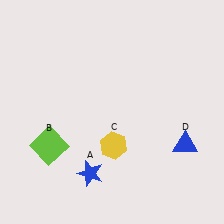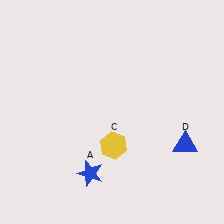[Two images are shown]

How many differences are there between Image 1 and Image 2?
There is 1 difference between the two images.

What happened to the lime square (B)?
The lime square (B) was removed in Image 2. It was in the bottom-left area of Image 1.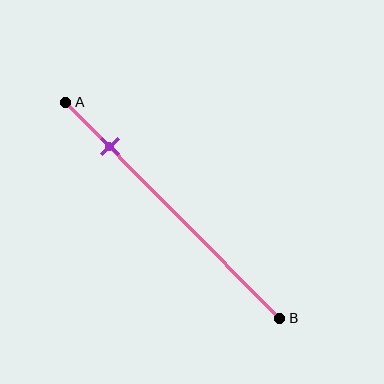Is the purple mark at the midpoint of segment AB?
No, the mark is at about 20% from A, not at the 50% midpoint.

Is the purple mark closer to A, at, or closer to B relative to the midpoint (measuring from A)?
The purple mark is closer to point A than the midpoint of segment AB.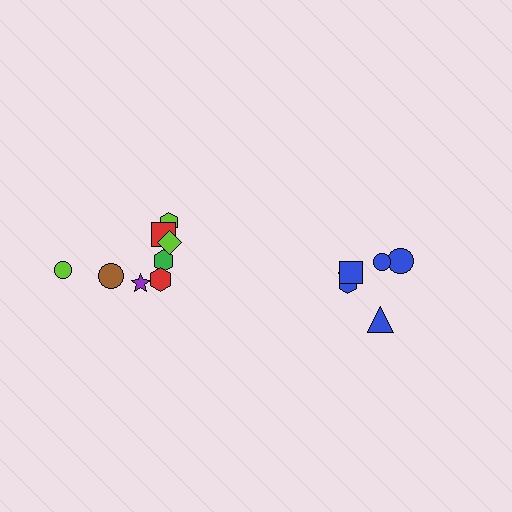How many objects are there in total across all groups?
There are 14 objects.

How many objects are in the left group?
There are 8 objects.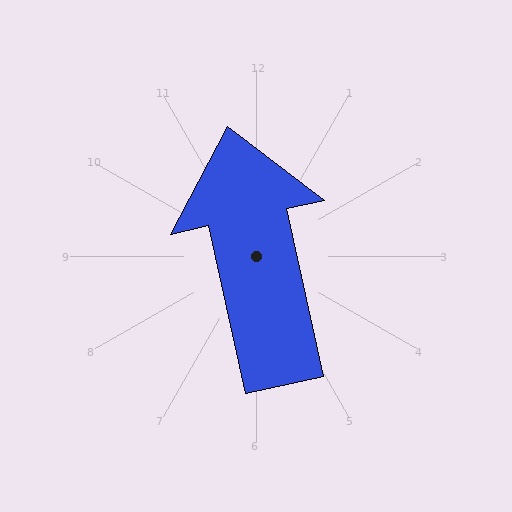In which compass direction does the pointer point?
North.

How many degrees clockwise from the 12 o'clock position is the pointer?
Approximately 348 degrees.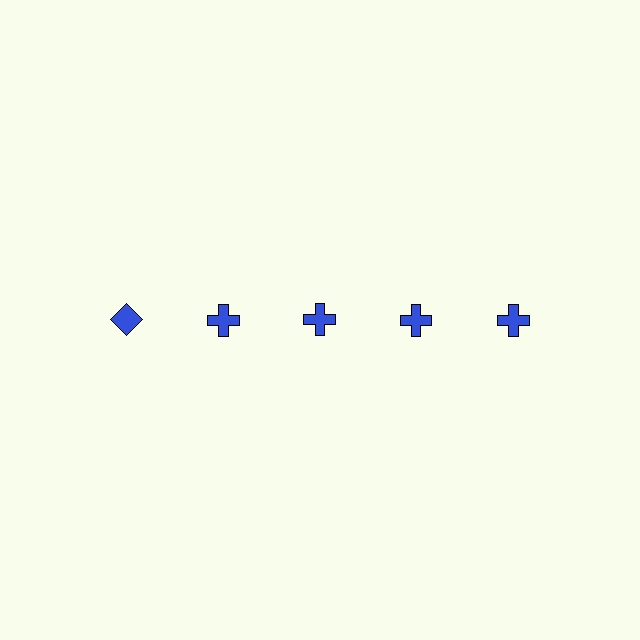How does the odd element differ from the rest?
It has a different shape: diamond instead of cross.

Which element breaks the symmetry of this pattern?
The blue diamond in the top row, leftmost column breaks the symmetry. All other shapes are blue crosses.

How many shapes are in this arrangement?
There are 5 shapes arranged in a grid pattern.